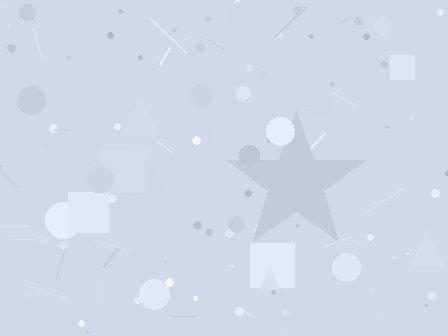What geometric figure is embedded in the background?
A star is embedded in the background.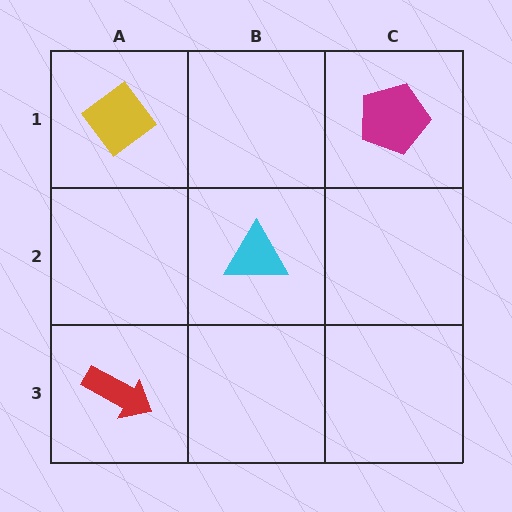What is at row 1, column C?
A magenta pentagon.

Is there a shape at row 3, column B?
No, that cell is empty.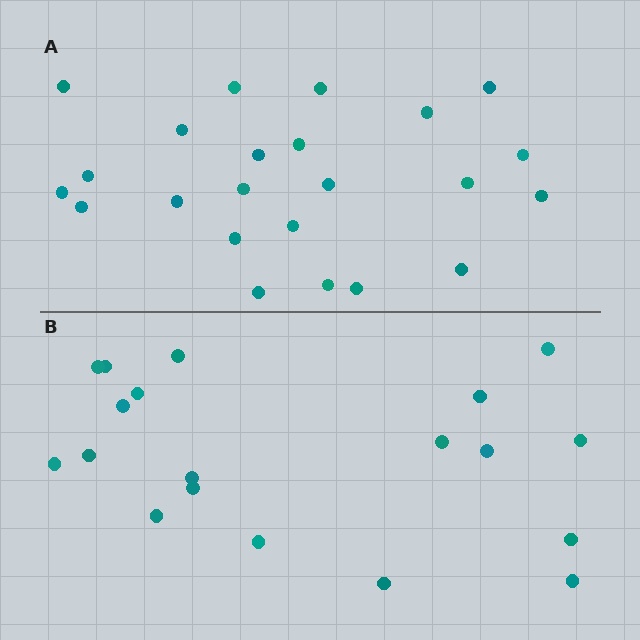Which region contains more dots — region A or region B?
Region A (the top region) has more dots.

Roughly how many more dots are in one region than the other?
Region A has about 4 more dots than region B.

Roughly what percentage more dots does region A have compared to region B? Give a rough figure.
About 20% more.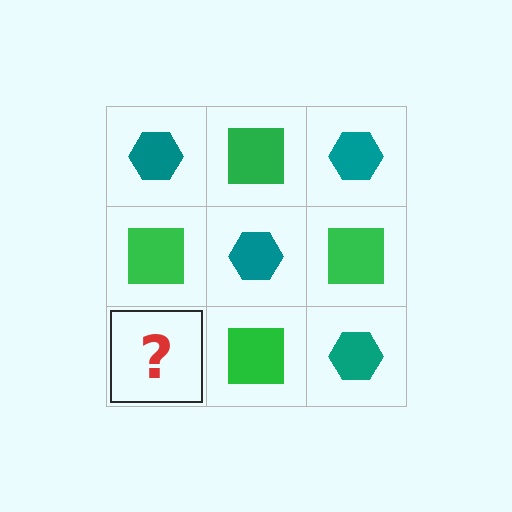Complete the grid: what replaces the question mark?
The question mark should be replaced with a teal hexagon.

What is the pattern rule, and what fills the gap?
The rule is that it alternates teal hexagon and green square in a checkerboard pattern. The gap should be filled with a teal hexagon.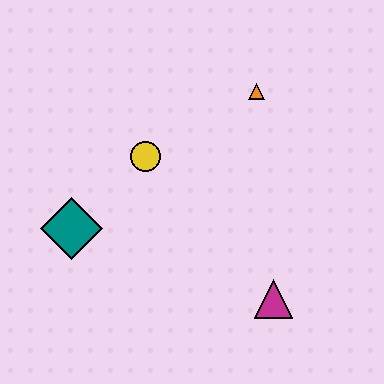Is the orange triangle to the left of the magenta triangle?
Yes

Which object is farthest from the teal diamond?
The orange triangle is farthest from the teal diamond.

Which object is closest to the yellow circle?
The teal diamond is closest to the yellow circle.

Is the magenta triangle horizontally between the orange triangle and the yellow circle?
No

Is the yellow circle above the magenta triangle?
Yes